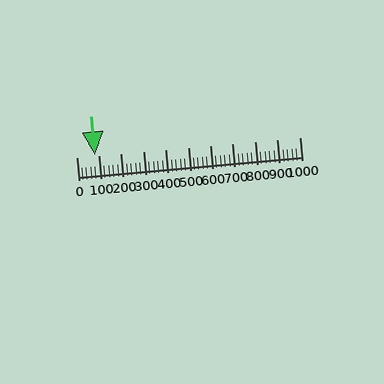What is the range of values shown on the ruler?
The ruler shows values from 0 to 1000.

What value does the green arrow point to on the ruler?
The green arrow points to approximately 82.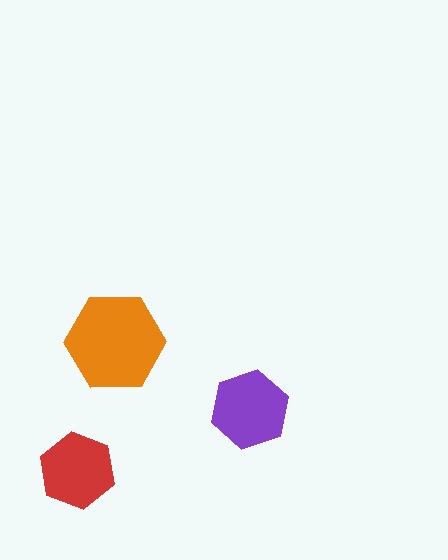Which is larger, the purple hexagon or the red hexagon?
The purple one.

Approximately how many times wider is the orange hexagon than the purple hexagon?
About 1.5 times wider.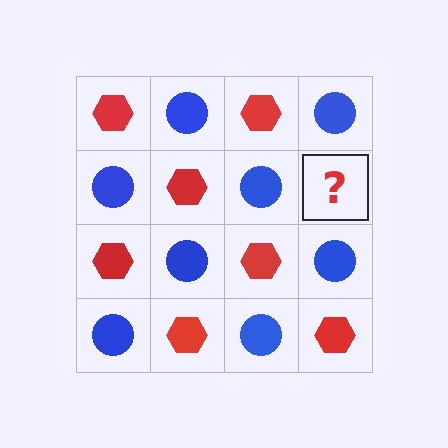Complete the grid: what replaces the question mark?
The question mark should be replaced with a red hexagon.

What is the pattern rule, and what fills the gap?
The rule is that it alternates red hexagon and blue circle in a checkerboard pattern. The gap should be filled with a red hexagon.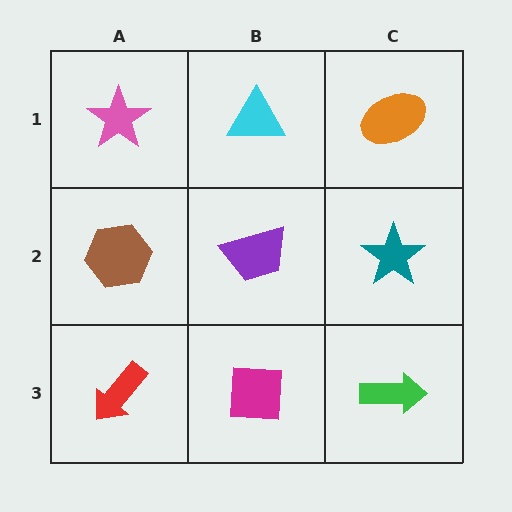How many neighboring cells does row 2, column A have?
3.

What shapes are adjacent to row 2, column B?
A cyan triangle (row 1, column B), a magenta square (row 3, column B), a brown hexagon (row 2, column A), a teal star (row 2, column C).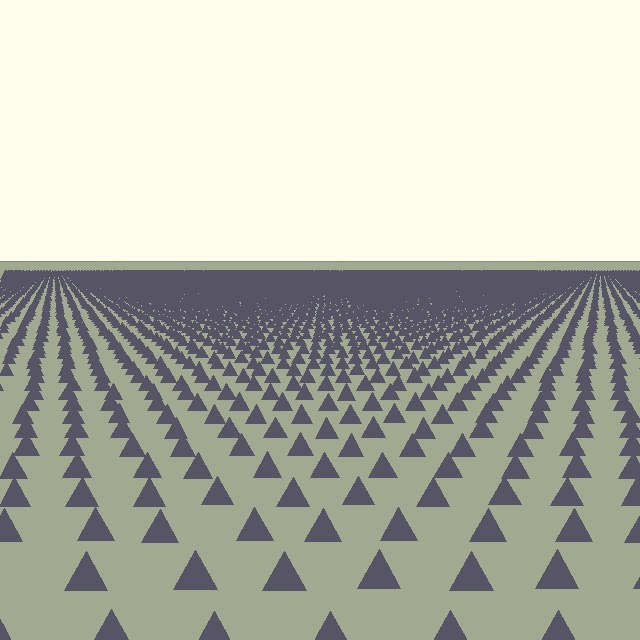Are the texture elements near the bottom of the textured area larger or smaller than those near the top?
Larger. Near the bottom, elements are closer to the viewer and appear at a bigger on-screen size.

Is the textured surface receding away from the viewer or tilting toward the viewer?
The surface is receding away from the viewer. Texture elements get smaller and denser toward the top.